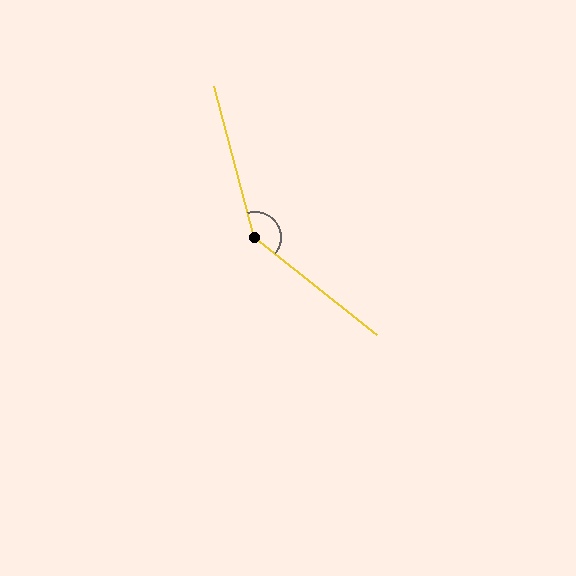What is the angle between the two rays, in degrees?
Approximately 144 degrees.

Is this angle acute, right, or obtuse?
It is obtuse.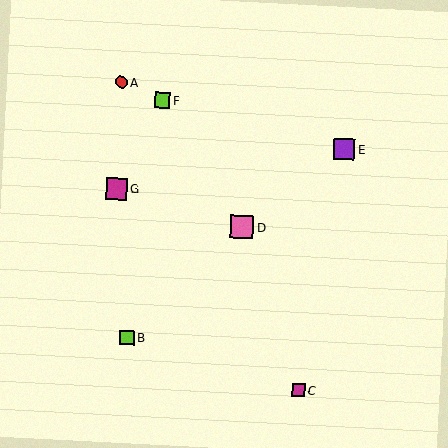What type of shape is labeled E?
Shape E is a purple square.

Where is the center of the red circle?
The center of the red circle is at (121, 82).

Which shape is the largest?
The pink square (labeled D) is the largest.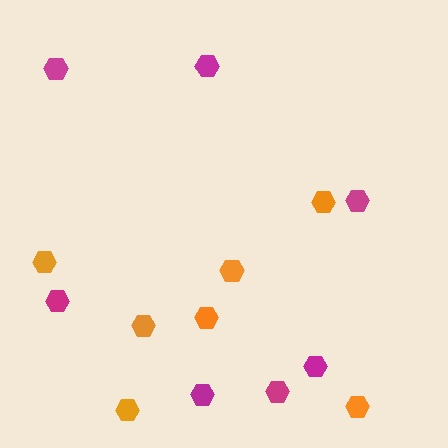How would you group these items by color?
There are 2 groups: one group of orange hexagons (7) and one group of magenta hexagons (7).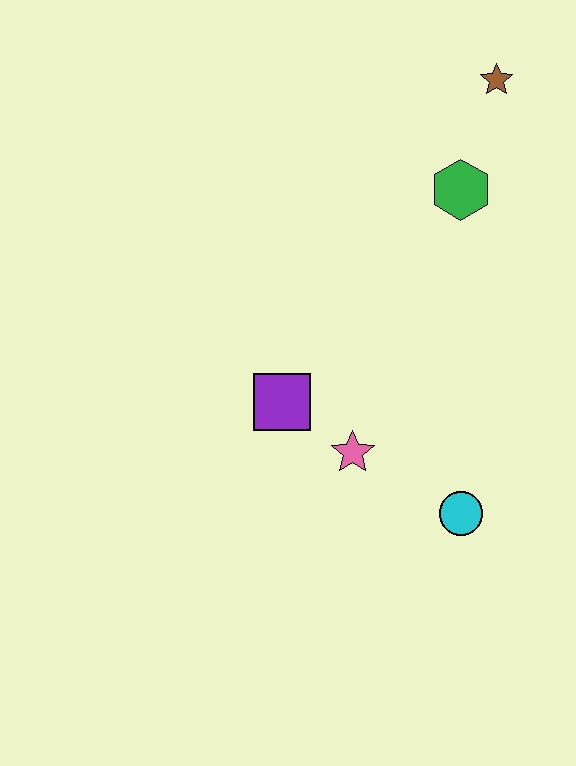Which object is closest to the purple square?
The pink star is closest to the purple square.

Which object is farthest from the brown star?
The cyan circle is farthest from the brown star.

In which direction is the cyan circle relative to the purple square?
The cyan circle is to the right of the purple square.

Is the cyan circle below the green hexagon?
Yes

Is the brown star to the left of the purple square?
No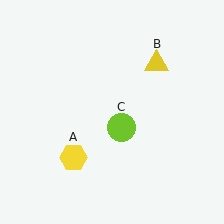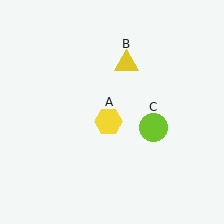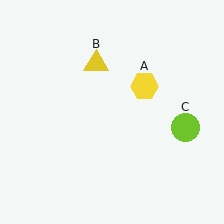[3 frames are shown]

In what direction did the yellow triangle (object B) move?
The yellow triangle (object B) moved left.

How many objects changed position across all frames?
3 objects changed position: yellow hexagon (object A), yellow triangle (object B), lime circle (object C).